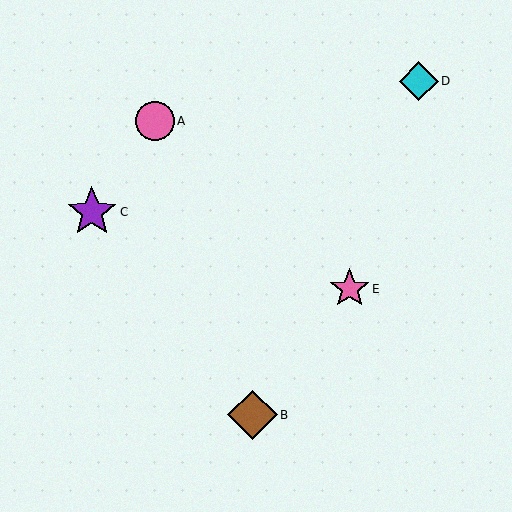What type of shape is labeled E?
Shape E is a pink star.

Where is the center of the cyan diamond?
The center of the cyan diamond is at (419, 81).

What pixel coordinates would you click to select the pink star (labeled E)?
Click at (350, 289) to select the pink star E.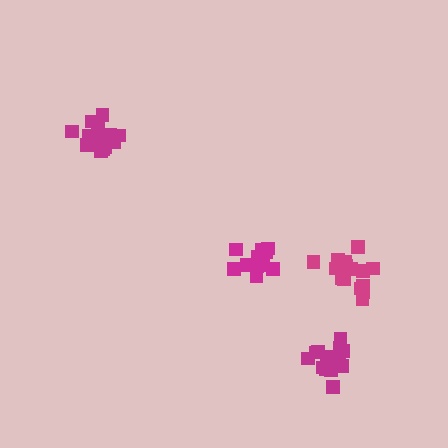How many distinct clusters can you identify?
There are 4 distinct clusters.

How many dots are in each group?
Group 1: 13 dots, Group 2: 12 dots, Group 3: 15 dots, Group 4: 15 dots (55 total).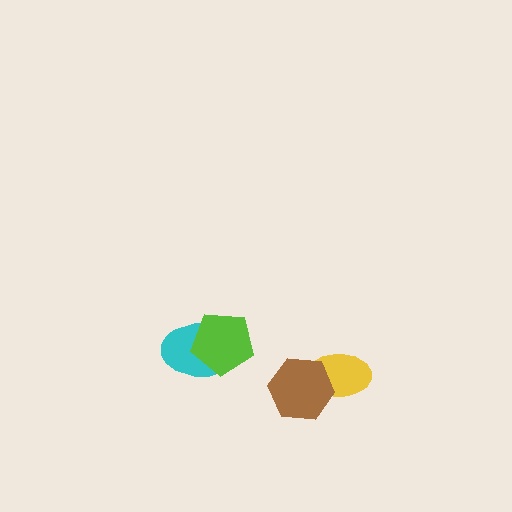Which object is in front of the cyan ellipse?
The lime pentagon is in front of the cyan ellipse.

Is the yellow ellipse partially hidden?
Yes, it is partially covered by another shape.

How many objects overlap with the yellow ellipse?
1 object overlaps with the yellow ellipse.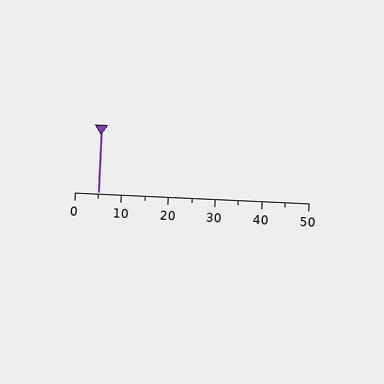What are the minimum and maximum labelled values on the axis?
The axis runs from 0 to 50.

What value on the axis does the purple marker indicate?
The marker indicates approximately 5.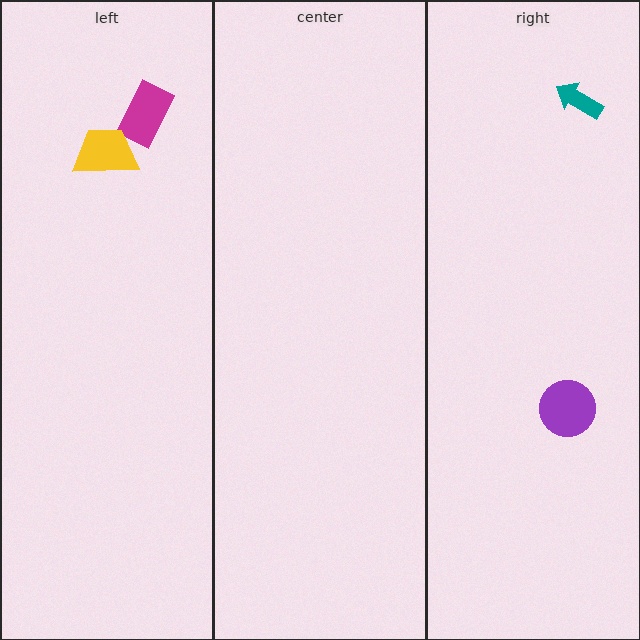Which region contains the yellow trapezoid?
The left region.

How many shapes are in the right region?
2.